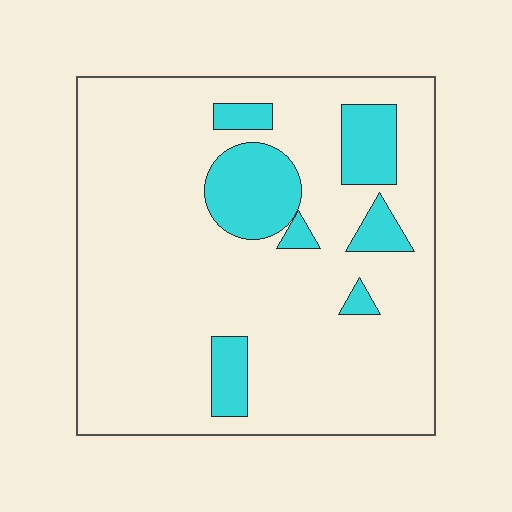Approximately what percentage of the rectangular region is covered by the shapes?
Approximately 15%.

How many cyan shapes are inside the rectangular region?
7.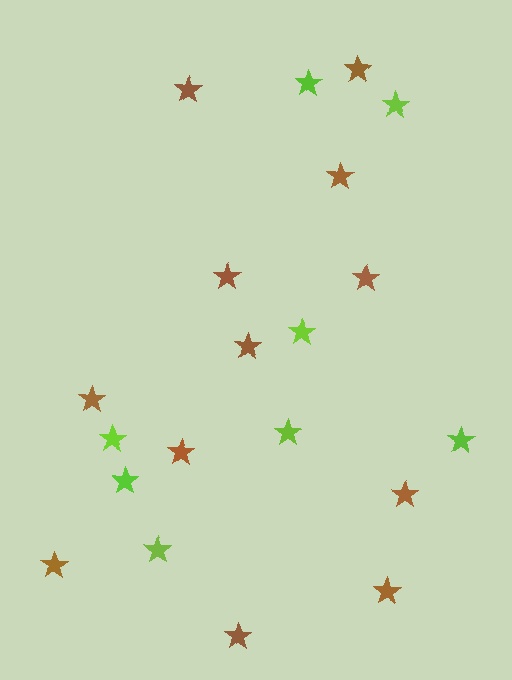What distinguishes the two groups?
There are 2 groups: one group of lime stars (8) and one group of brown stars (12).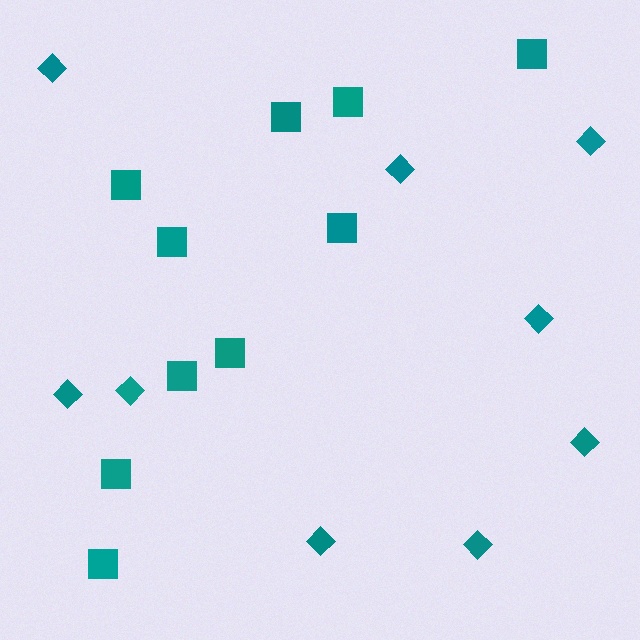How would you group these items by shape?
There are 2 groups: one group of diamonds (9) and one group of squares (10).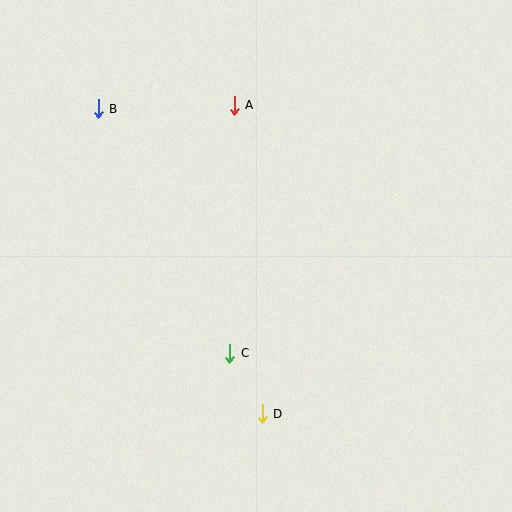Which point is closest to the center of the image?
Point C at (230, 353) is closest to the center.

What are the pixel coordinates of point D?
Point D is at (262, 414).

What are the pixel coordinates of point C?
Point C is at (230, 353).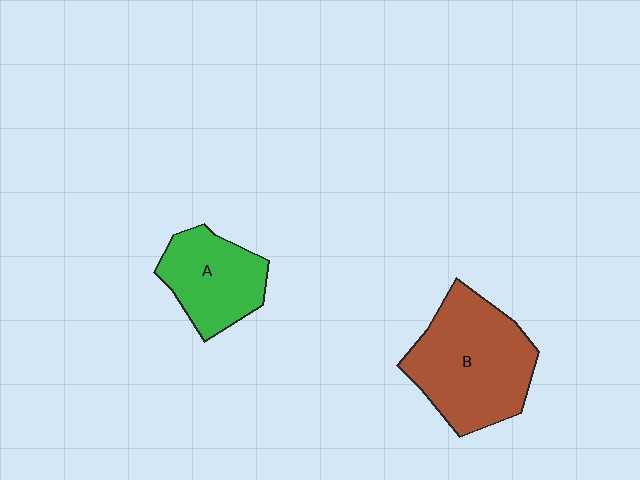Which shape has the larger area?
Shape B (brown).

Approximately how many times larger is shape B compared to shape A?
Approximately 1.6 times.